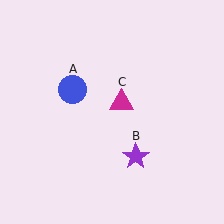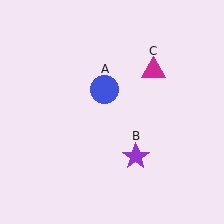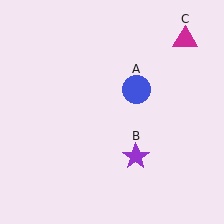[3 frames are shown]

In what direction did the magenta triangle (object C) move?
The magenta triangle (object C) moved up and to the right.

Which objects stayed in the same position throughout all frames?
Purple star (object B) remained stationary.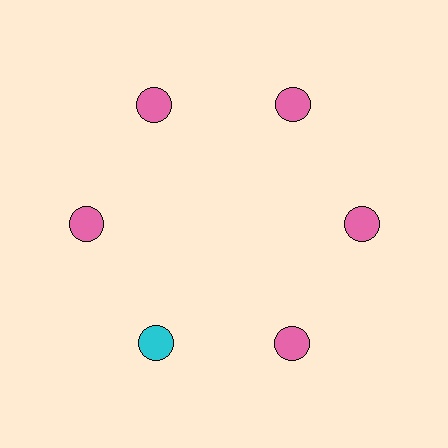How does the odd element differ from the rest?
It has a different color: cyan instead of pink.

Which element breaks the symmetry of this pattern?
The cyan circle at roughly the 7 o'clock position breaks the symmetry. All other shapes are pink circles.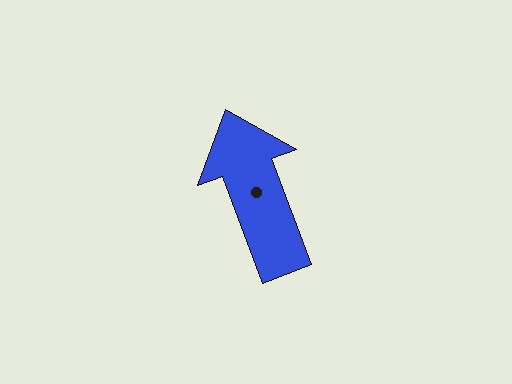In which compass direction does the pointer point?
North.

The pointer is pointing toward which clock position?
Roughly 11 o'clock.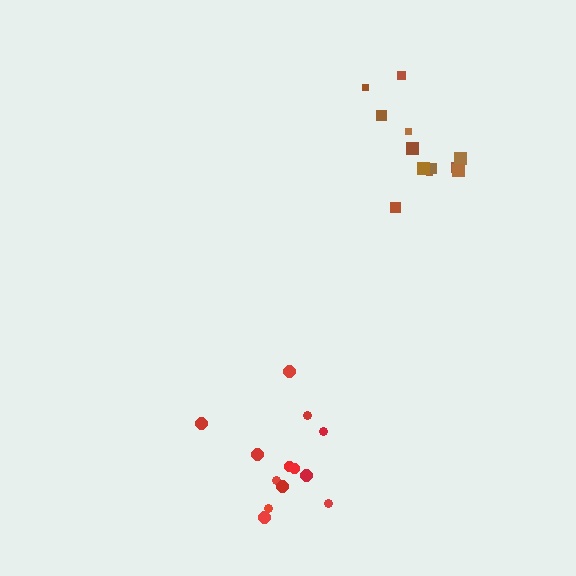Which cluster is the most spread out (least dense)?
Red.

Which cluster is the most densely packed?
Brown.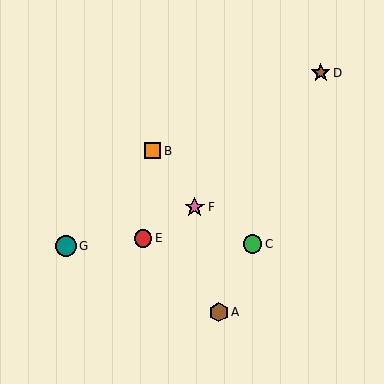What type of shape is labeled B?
Shape B is an orange square.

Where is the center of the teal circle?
The center of the teal circle is at (66, 246).